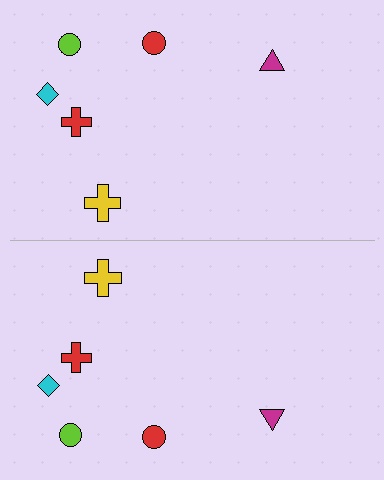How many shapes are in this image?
There are 12 shapes in this image.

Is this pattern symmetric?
Yes, this pattern has bilateral (reflection) symmetry.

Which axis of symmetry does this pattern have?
The pattern has a horizontal axis of symmetry running through the center of the image.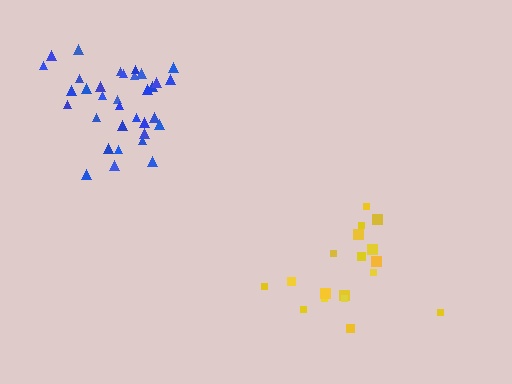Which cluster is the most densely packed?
Blue.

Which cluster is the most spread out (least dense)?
Yellow.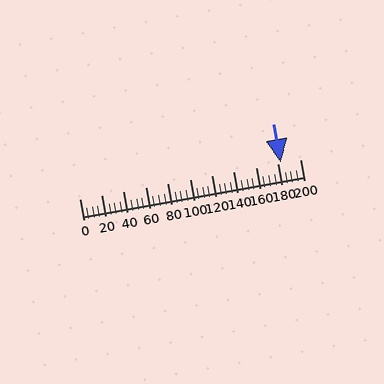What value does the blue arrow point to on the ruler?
The blue arrow points to approximately 183.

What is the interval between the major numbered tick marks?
The major tick marks are spaced 20 units apart.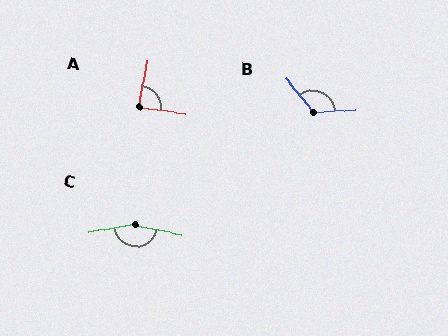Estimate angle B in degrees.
Approximately 125 degrees.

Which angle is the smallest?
A, at approximately 87 degrees.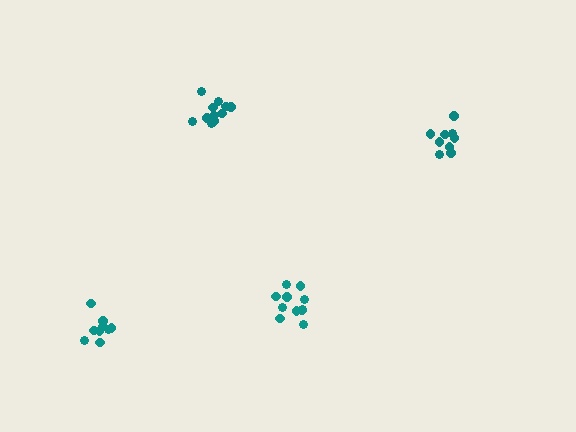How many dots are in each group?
Group 1: 9 dots, Group 2: 12 dots, Group 3: 9 dots, Group 4: 11 dots (41 total).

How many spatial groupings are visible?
There are 4 spatial groupings.